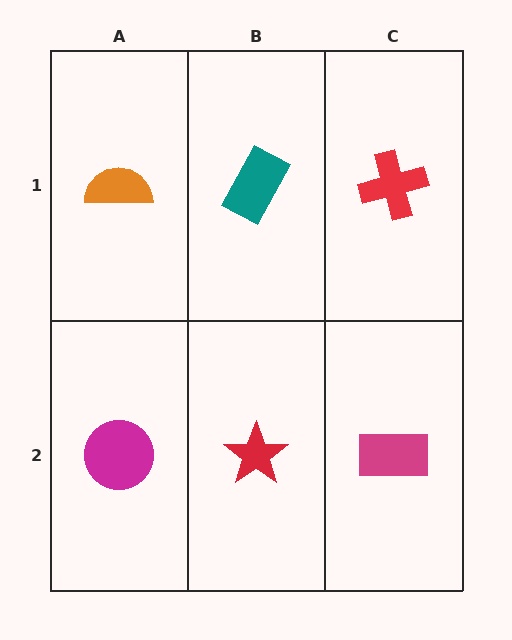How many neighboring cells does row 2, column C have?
2.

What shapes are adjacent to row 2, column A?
An orange semicircle (row 1, column A), a red star (row 2, column B).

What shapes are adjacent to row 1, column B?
A red star (row 2, column B), an orange semicircle (row 1, column A), a red cross (row 1, column C).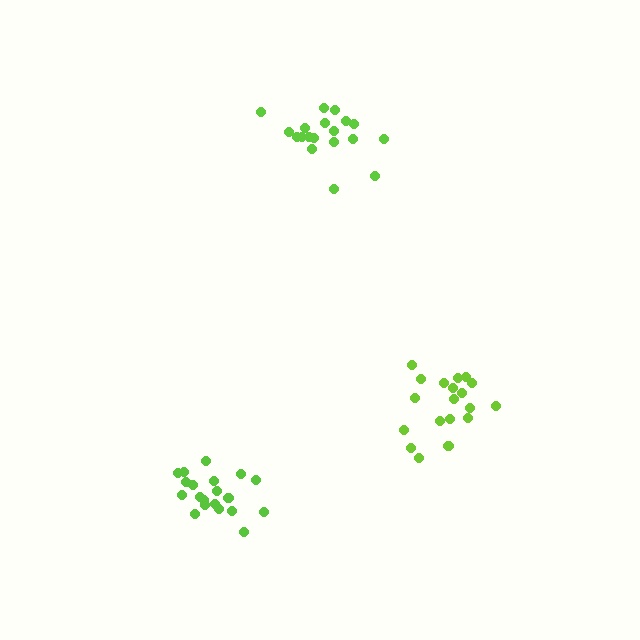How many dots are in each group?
Group 1: 19 dots, Group 2: 20 dots, Group 3: 19 dots (58 total).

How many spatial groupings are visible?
There are 3 spatial groupings.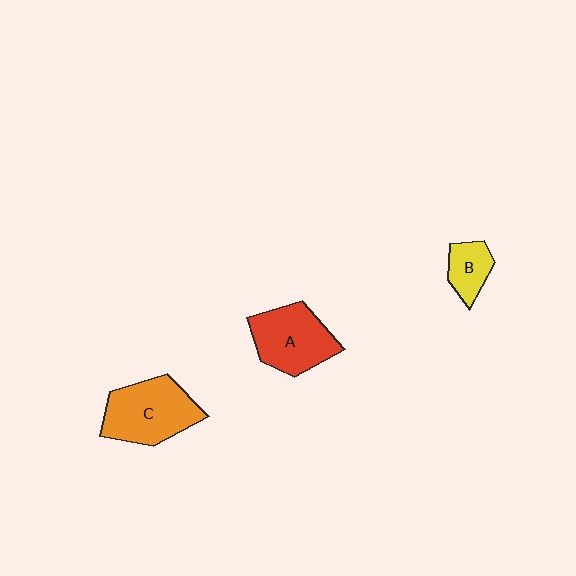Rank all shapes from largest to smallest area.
From largest to smallest: C (orange), A (red), B (yellow).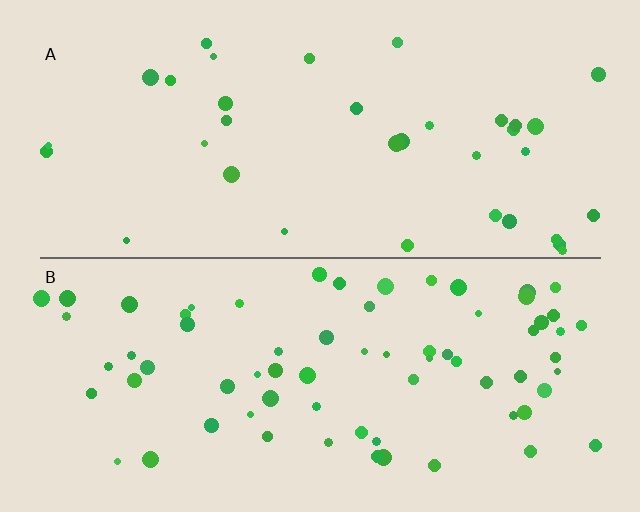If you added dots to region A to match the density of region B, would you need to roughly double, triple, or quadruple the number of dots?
Approximately double.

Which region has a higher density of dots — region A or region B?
B (the bottom).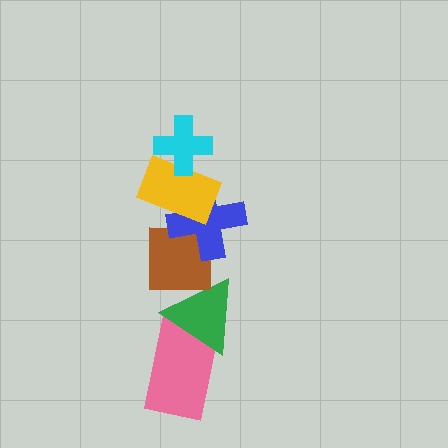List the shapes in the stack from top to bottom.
From top to bottom: the cyan cross, the yellow rectangle, the blue cross, the brown square, the green triangle, the pink rectangle.